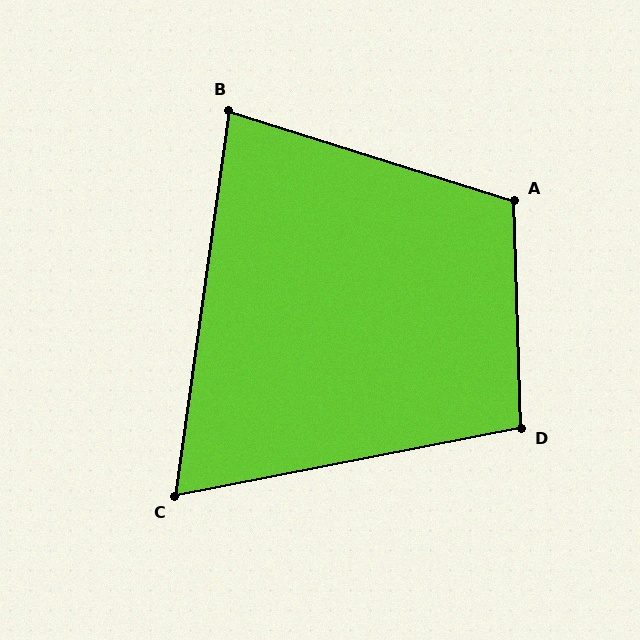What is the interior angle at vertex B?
Approximately 81 degrees (acute).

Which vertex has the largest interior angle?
A, at approximately 109 degrees.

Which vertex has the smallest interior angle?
C, at approximately 71 degrees.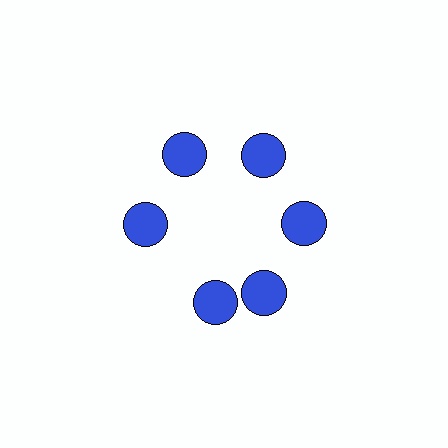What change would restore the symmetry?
The symmetry would be restored by rotating it back into even spacing with its neighbors so that all 6 circles sit at equal angles and equal distance from the center.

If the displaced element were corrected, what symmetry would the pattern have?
It would have 6-fold rotational symmetry — the pattern would map onto itself every 60 degrees.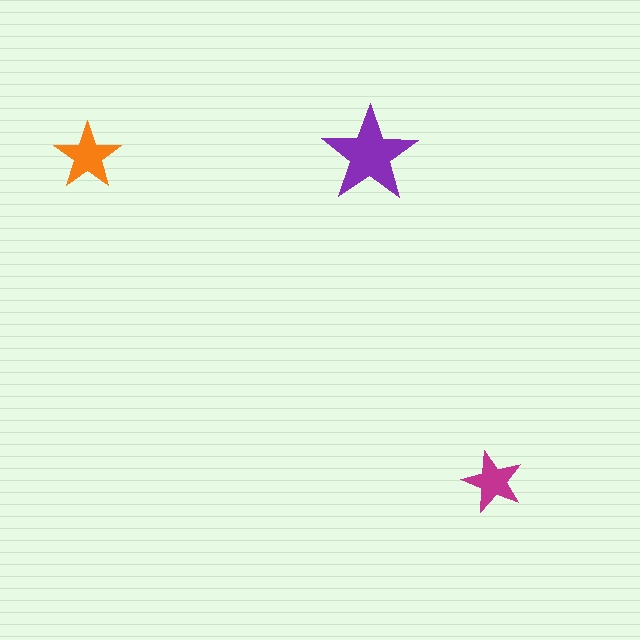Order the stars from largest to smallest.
the purple one, the orange one, the magenta one.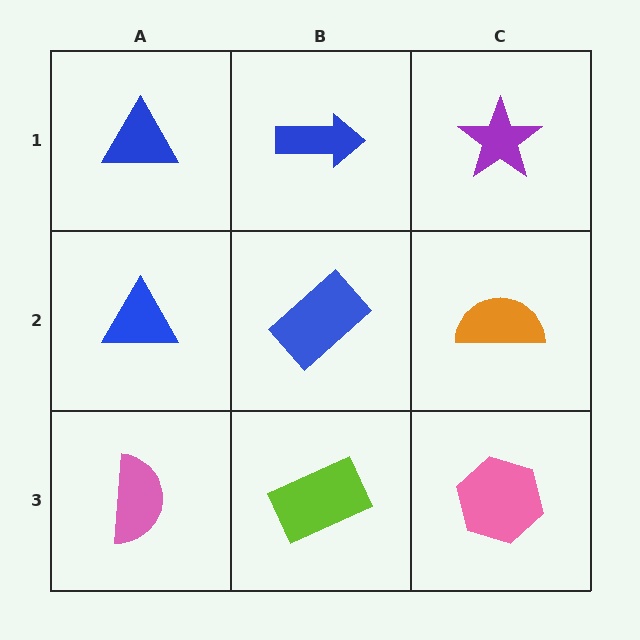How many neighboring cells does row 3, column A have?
2.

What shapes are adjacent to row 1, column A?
A blue triangle (row 2, column A), a blue arrow (row 1, column B).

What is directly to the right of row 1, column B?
A purple star.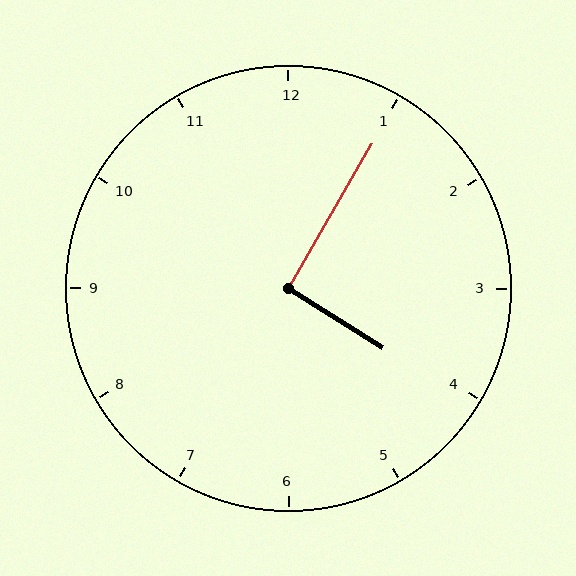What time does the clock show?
4:05.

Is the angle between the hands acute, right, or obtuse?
It is right.